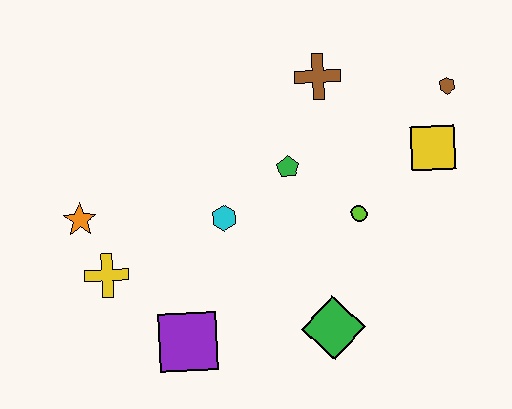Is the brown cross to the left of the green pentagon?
No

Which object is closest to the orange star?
The yellow cross is closest to the orange star.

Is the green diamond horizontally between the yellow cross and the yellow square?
Yes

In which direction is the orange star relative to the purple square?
The orange star is above the purple square.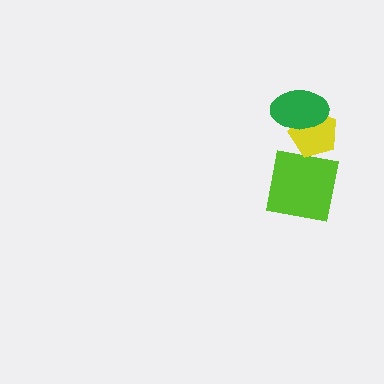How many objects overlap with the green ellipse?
1 object overlaps with the green ellipse.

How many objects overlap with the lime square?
0 objects overlap with the lime square.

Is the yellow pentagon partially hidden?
Yes, it is partially covered by another shape.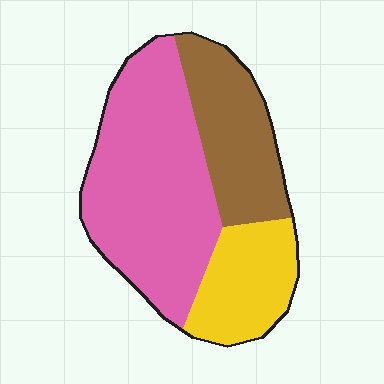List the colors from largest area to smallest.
From largest to smallest: pink, brown, yellow.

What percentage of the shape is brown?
Brown covers around 25% of the shape.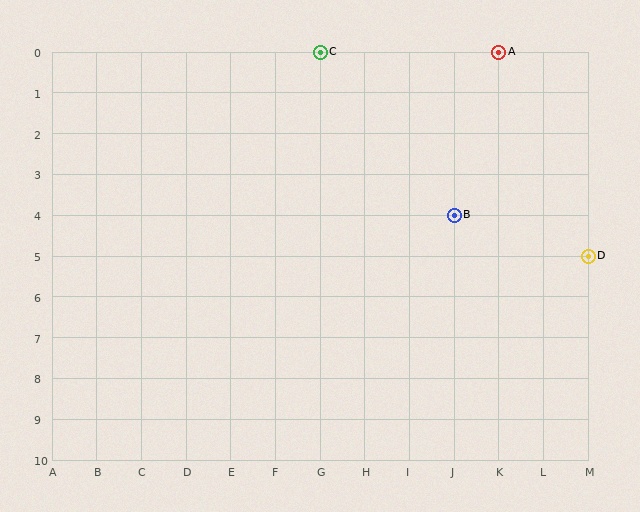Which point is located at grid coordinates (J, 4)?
Point B is at (J, 4).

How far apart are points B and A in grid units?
Points B and A are 1 column and 4 rows apart (about 4.1 grid units diagonally).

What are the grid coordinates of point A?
Point A is at grid coordinates (K, 0).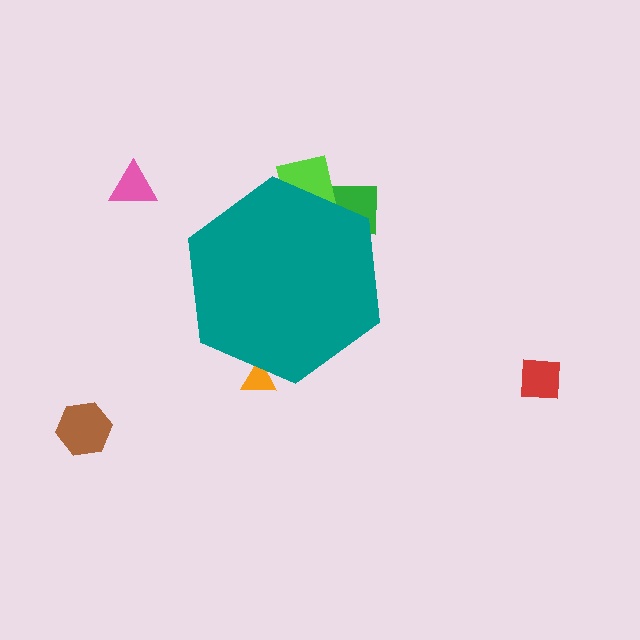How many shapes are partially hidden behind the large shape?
3 shapes are partially hidden.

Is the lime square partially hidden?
Yes, the lime square is partially hidden behind the teal hexagon.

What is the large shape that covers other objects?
A teal hexagon.